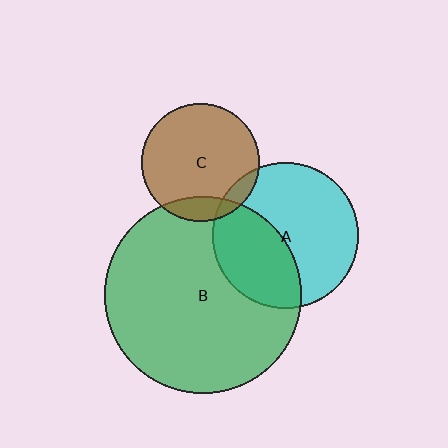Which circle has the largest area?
Circle B (green).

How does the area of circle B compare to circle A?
Approximately 1.8 times.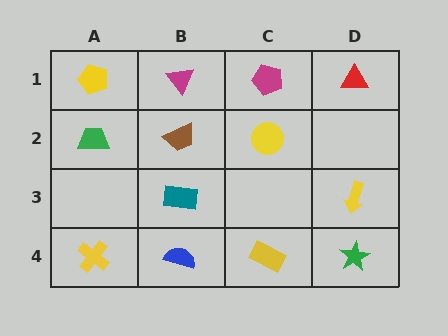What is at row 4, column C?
A yellow rectangle.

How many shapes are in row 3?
2 shapes.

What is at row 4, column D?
A green star.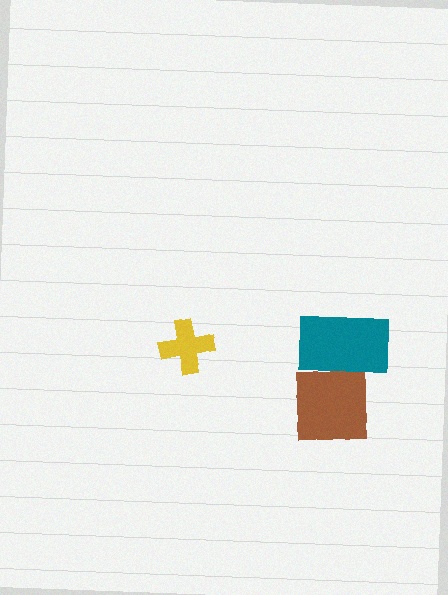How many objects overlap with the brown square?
1 object overlaps with the brown square.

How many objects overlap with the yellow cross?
0 objects overlap with the yellow cross.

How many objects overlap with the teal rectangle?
1 object overlaps with the teal rectangle.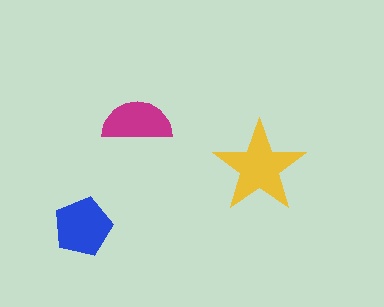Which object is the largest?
The yellow star.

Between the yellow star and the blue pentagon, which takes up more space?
The yellow star.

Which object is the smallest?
The magenta semicircle.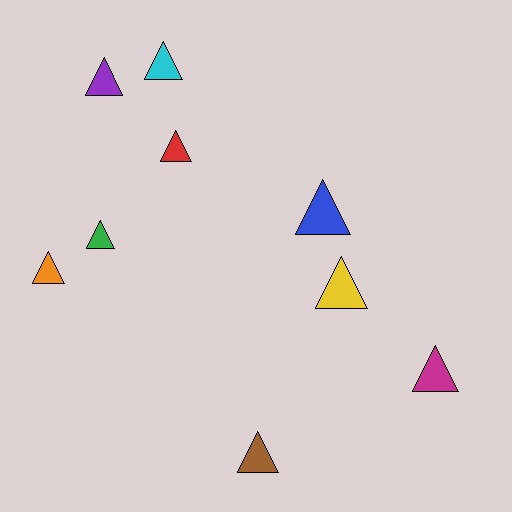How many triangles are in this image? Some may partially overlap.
There are 9 triangles.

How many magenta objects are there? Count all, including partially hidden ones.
There is 1 magenta object.